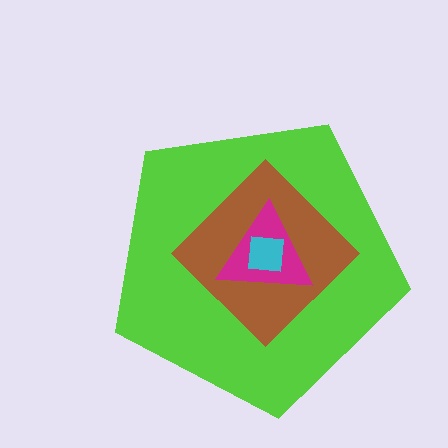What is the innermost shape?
The cyan square.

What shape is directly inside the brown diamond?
The magenta triangle.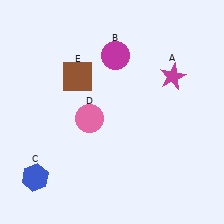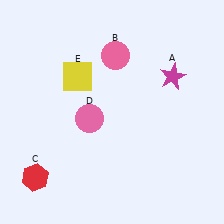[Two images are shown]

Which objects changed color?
B changed from magenta to pink. C changed from blue to red. E changed from brown to yellow.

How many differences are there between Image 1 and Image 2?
There are 3 differences between the two images.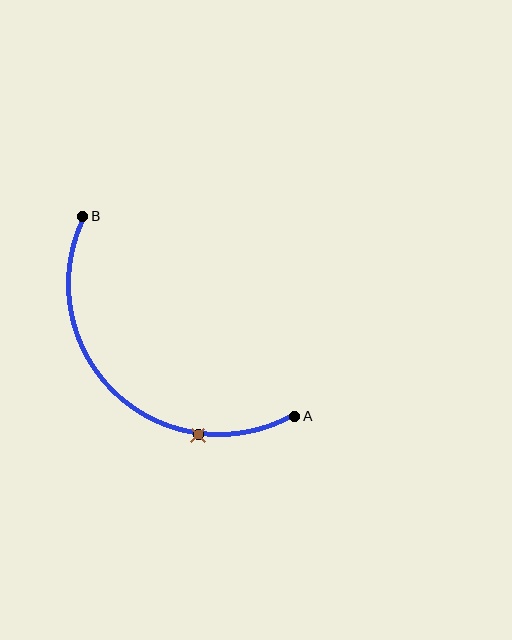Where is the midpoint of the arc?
The arc midpoint is the point on the curve farthest from the straight line joining A and B. It sits below and to the left of that line.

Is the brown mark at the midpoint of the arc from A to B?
No. The brown mark lies on the arc but is closer to endpoint A. The arc midpoint would be at the point on the curve equidistant along the arc from both A and B.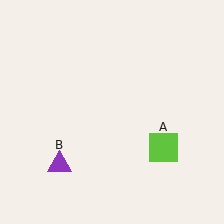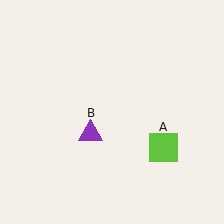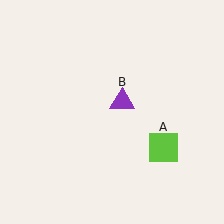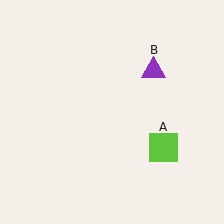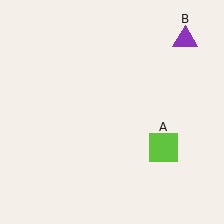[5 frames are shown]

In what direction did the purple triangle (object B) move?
The purple triangle (object B) moved up and to the right.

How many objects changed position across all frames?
1 object changed position: purple triangle (object B).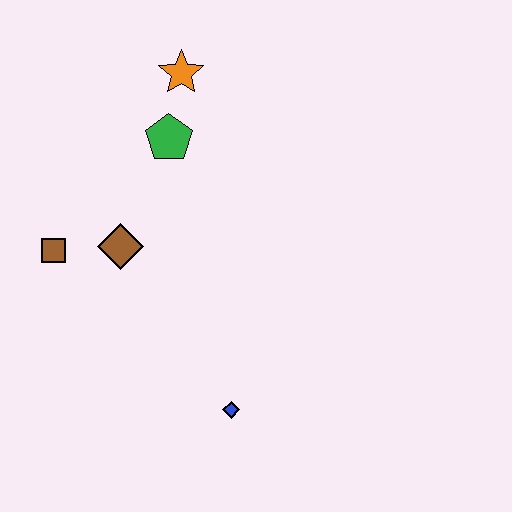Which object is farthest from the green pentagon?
The blue diamond is farthest from the green pentagon.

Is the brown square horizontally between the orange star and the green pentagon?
No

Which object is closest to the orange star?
The green pentagon is closest to the orange star.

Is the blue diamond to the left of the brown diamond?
No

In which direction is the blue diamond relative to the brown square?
The blue diamond is to the right of the brown square.